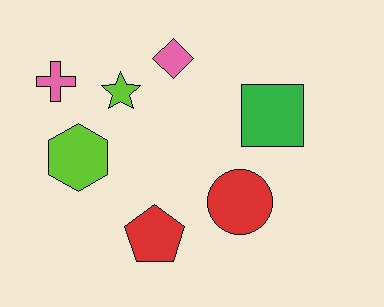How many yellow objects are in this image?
There are no yellow objects.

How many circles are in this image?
There is 1 circle.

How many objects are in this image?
There are 7 objects.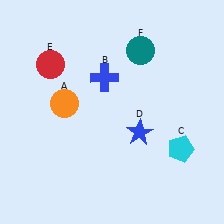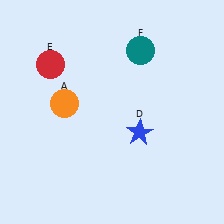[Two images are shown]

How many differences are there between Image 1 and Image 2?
There are 2 differences between the two images.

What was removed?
The blue cross (B), the cyan pentagon (C) were removed in Image 2.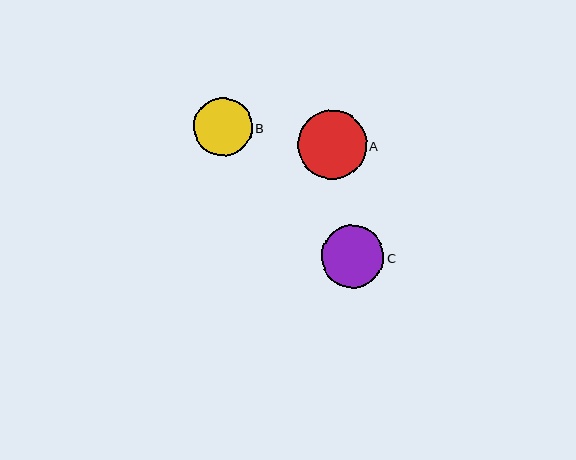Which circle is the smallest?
Circle B is the smallest with a size of approximately 59 pixels.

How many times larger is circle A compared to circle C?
Circle A is approximately 1.1 times the size of circle C.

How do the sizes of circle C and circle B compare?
Circle C and circle B are approximately the same size.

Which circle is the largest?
Circle A is the largest with a size of approximately 69 pixels.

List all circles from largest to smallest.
From largest to smallest: A, C, B.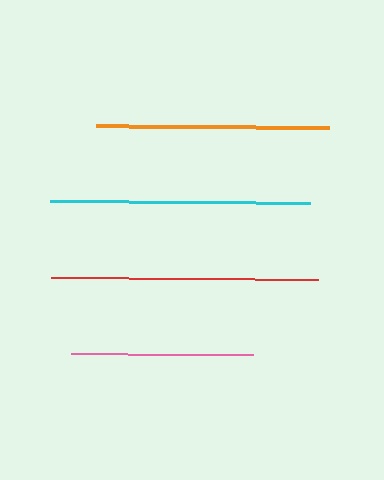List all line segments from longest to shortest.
From longest to shortest: red, cyan, orange, pink.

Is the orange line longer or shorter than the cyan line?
The cyan line is longer than the orange line.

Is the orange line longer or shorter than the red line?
The red line is longer than the orange line.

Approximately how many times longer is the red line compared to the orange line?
The red line is approximately 1.1 times the length of the orange line.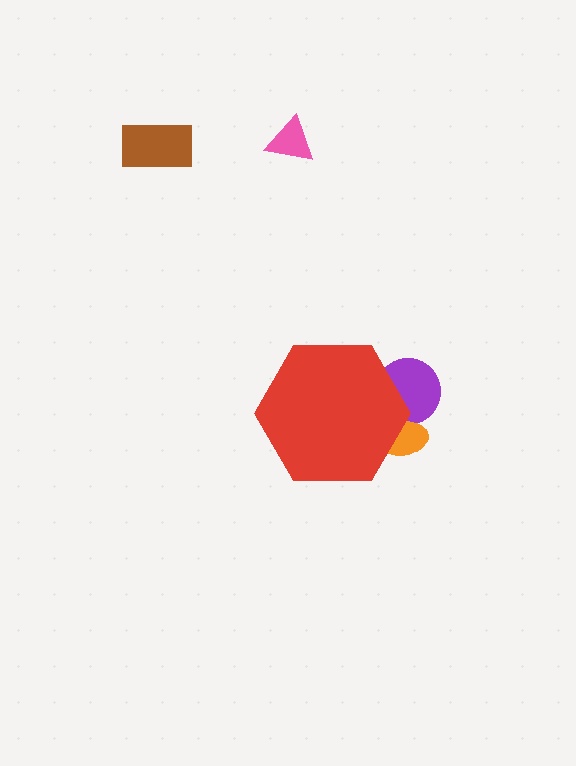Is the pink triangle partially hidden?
No, the pink triangle is fully visible.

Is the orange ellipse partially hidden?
Yes, the orange ellipse is partially hidden behind the red hexagon.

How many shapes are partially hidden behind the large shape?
2 shapes are partially hidden.